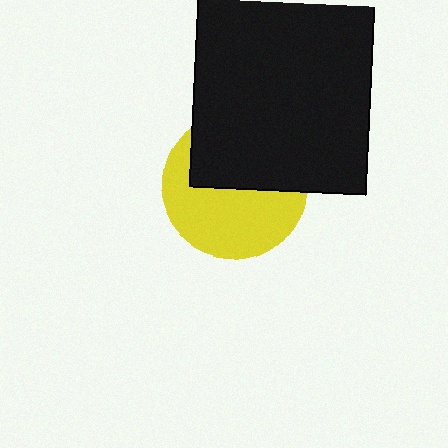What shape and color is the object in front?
The object in front is a black rectangle.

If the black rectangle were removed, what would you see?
You would see the complete yellow circle.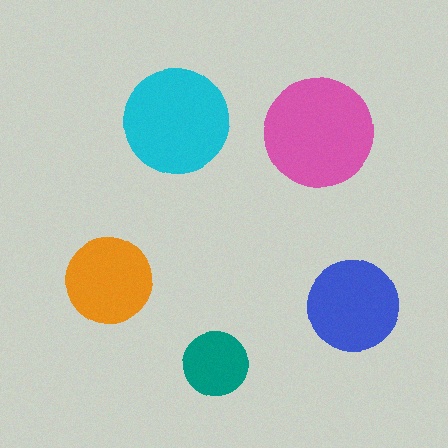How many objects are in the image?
There are 5 objects in the image.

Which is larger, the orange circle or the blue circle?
The blue one.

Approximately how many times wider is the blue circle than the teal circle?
About 1.5 times wider.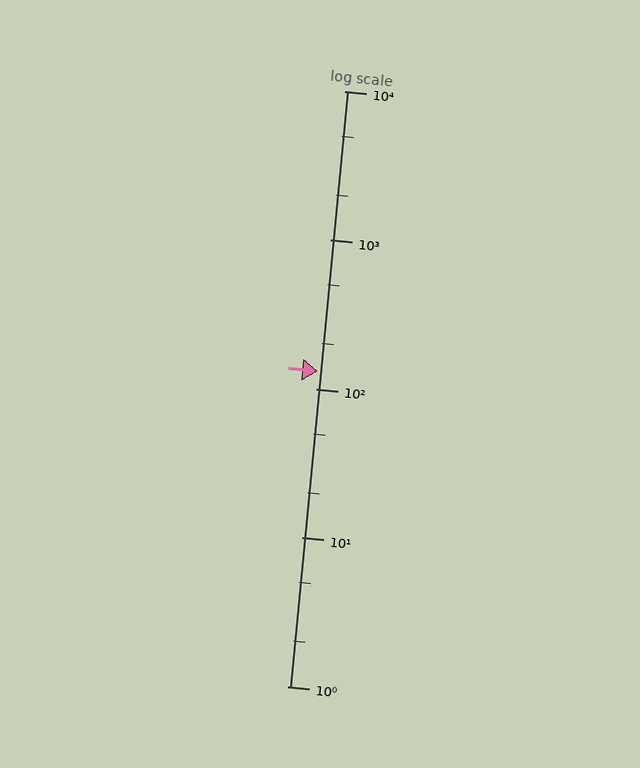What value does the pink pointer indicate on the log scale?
The pointer indicates approximately 130.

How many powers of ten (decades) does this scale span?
The scale spans 4 decades, from 1 to 10000.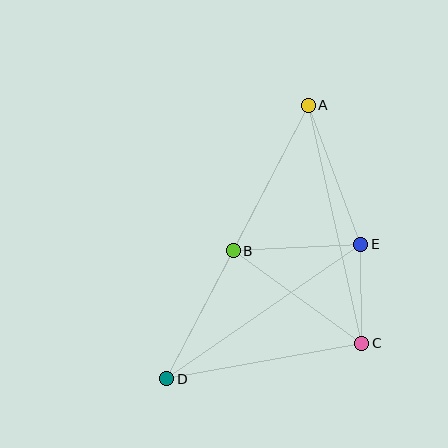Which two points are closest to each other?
Points C and E are closest to each other.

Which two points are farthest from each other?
Points A and D are farthest from each other.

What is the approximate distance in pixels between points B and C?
The distance between B and C is approximately 158 pixels.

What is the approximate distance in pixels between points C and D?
The distance between C and D is approximately 198 pixels.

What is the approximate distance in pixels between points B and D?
The distance between B and D is approximately 144 pixels.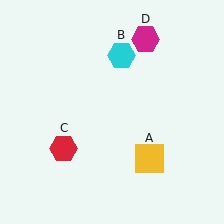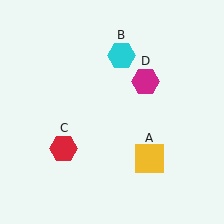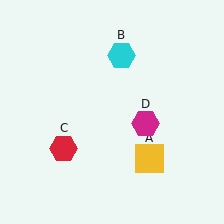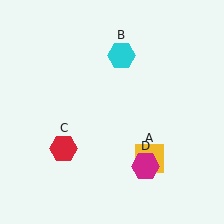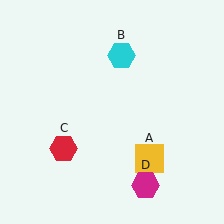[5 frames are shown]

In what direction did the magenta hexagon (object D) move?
The magenta hexagon (object D) moved down.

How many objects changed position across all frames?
1 object changed position: magenta hexagon (object D).